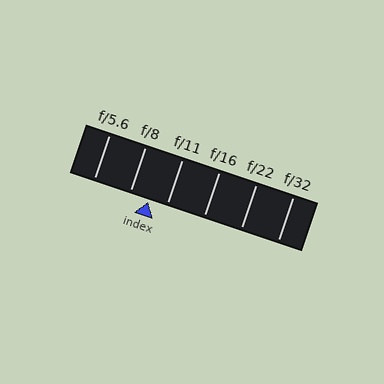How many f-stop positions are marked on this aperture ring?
There are 6 f-stop positions marked.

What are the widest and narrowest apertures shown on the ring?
The widest aperture shown is f/5.6 and the narrowest is f/32.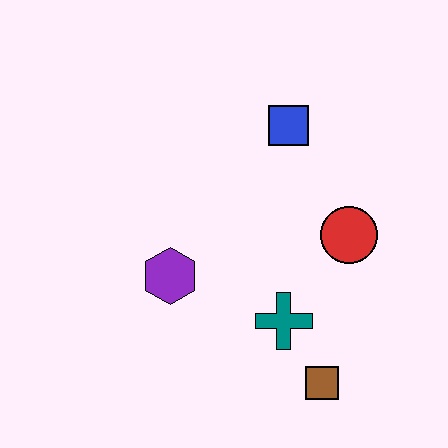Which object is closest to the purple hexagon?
The teal cross is closest to the purple hexagon.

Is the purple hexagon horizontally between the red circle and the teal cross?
No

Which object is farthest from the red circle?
The purple hexagon is farthest from the red circle.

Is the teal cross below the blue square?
Yes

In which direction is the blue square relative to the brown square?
The blue square is above the brown square.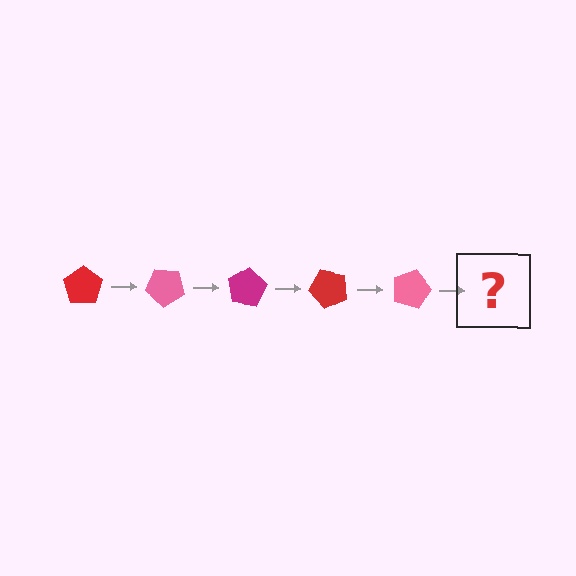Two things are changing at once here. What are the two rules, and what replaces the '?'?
The two rules are that it rotates 40 degrees each step and the color cycles through red, pink, and magenta. The '?' should be a magenta pentagon, rotated 200 degrees from the start.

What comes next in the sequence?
The next element should be a magenta pentagon, rotated 200 degrees from the start.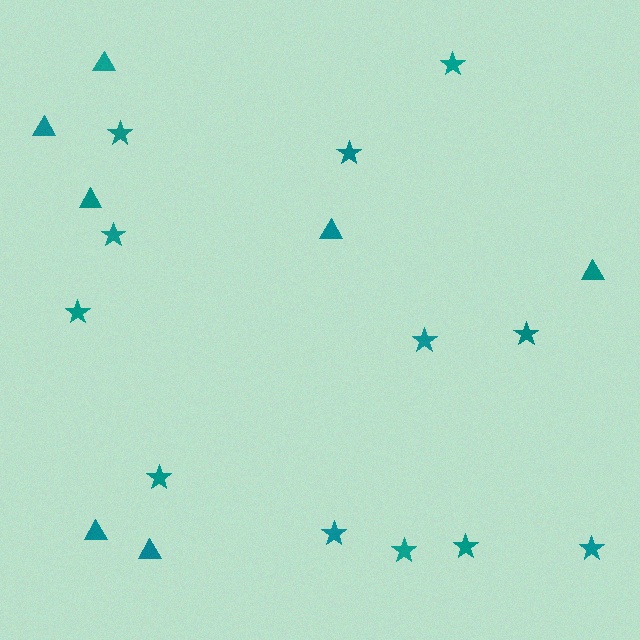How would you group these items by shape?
There are 2 groups: one group of triangles (7) and one group of stars (12).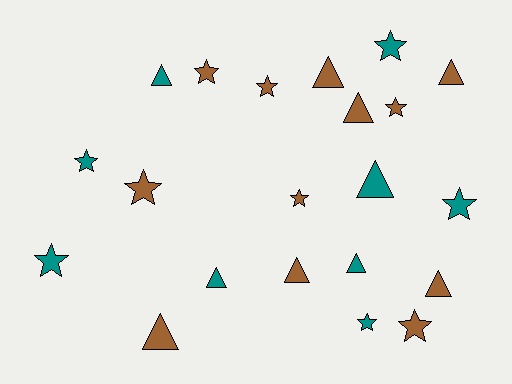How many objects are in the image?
There are 21 objects.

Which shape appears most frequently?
Star, with 11 objects.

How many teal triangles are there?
There are 4 teal triangles.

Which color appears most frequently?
Brown, with 12 objects.